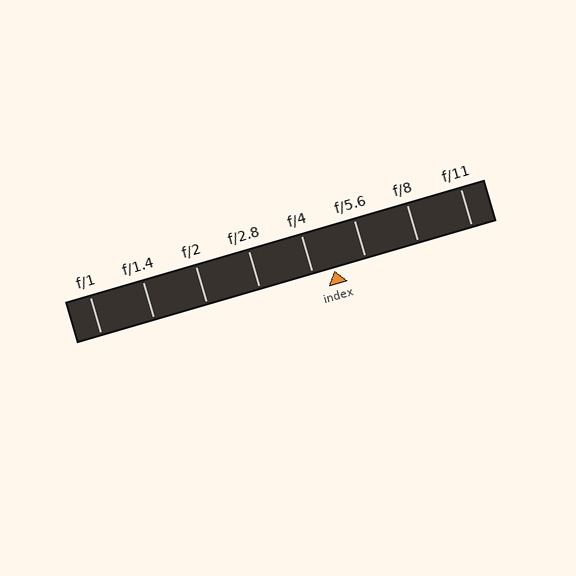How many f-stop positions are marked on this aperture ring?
There are 8 f-stop positions marked.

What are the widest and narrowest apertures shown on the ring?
The widest aperture shown is f/1 and the narrowest is f/11.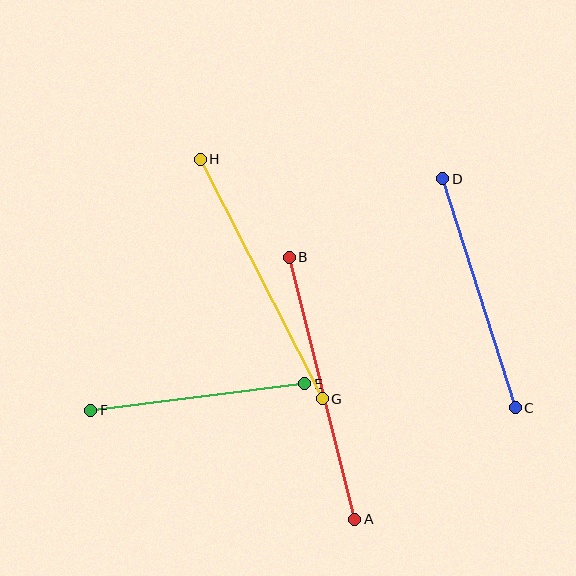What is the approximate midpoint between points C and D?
The midpoint is at approximately (479, 293) pixels.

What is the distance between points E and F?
The distance is approximately 215 pixels.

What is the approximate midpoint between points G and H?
The midpoint is at approximately (261, 279) pixels.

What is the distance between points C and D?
The distance is approximately 240 pixels.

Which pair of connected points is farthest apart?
Points A and B are farthest apart.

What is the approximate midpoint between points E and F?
The midpoint is at approximately (198, 397) pixels.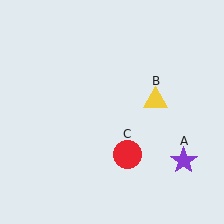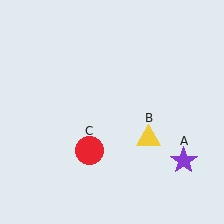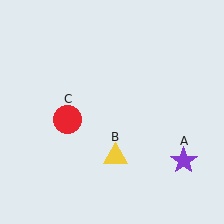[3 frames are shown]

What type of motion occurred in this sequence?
The yellow triangle (object B), red circle (object C) rotated clockwise around the center of the scene.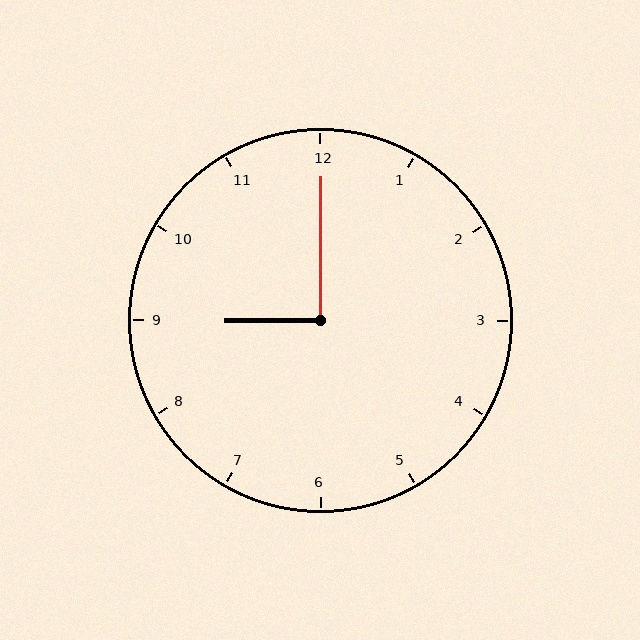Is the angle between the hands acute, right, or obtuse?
It is right.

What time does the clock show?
9:00.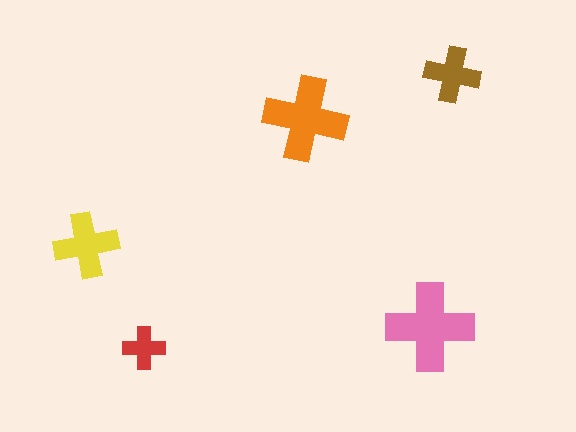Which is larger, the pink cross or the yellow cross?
The pink one.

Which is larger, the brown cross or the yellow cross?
The yellow one.